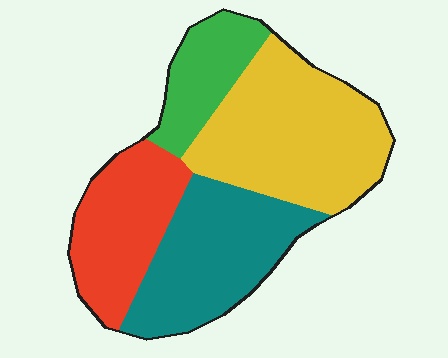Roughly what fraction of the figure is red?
Red takes up about one fifth (1/5) of the figure.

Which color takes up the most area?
Yellow, at roughly 35%.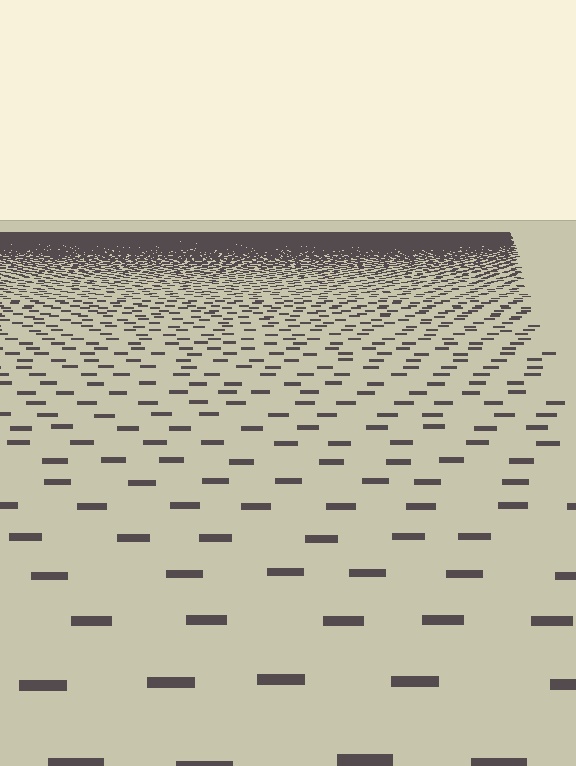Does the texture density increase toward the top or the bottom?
Density increases toward the top.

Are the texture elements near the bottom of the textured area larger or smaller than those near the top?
Larger. Near the bottom, elements are closer to the viewer and appear at a bigger on-screen size.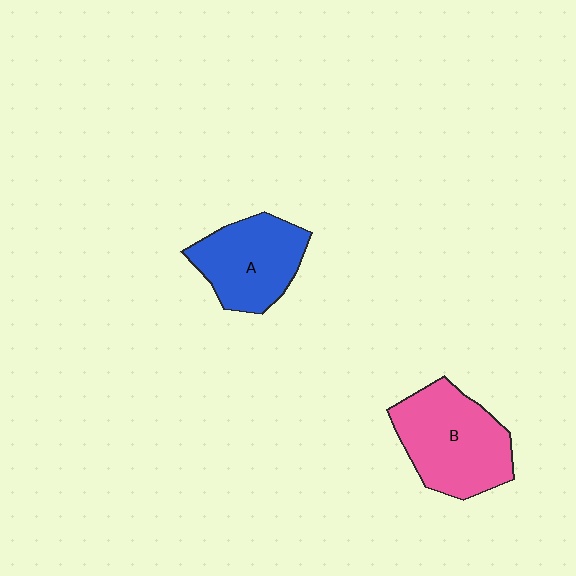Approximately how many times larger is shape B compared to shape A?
Approximately 1.2 times.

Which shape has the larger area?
Shape B (pink).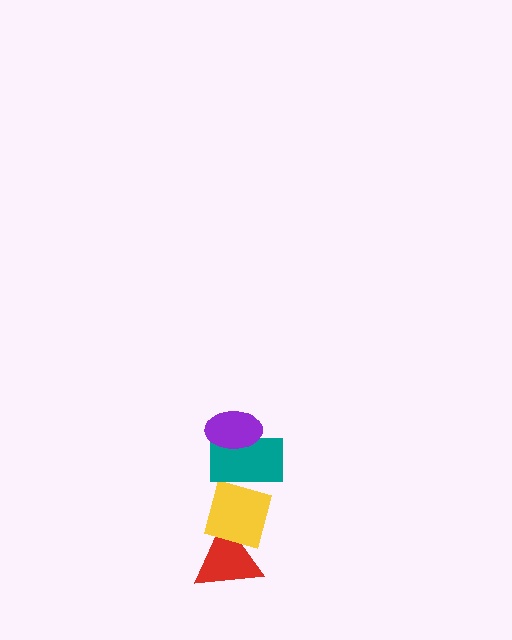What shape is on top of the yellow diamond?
The teal rectangle is on top of the yellow diamond.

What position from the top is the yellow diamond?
The yellow diamond is 3rd from the top.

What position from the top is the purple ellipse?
The purple ellipse is 1st from the top.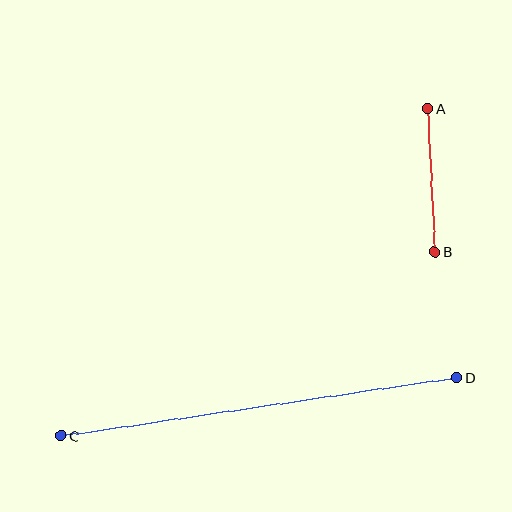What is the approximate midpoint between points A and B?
The midpoint is at approximately (431, 180) pixels.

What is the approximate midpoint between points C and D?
The midpoint is at approximately (259, 407) pixels.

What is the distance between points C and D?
The distance is approximately 400 pixels.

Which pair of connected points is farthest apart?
Points C and D are farthest apart.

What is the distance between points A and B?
The distance is approximately 144 pixels.